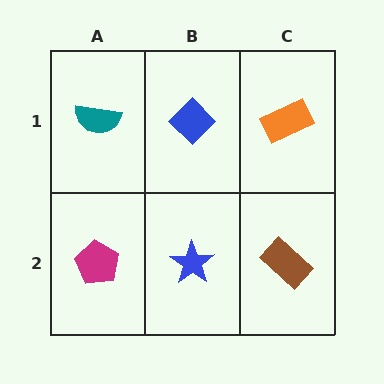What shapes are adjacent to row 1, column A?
A magenta pentagon (row 2, column A), a blue diamond (row 1, column B).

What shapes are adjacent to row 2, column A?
A teal semicircle (row 1, column A), a blue star (row 2, column B).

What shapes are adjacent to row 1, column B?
A blue star (row 2, column B), a teal semicircle (row 1, column A), an orange rectangle (row 1, column C).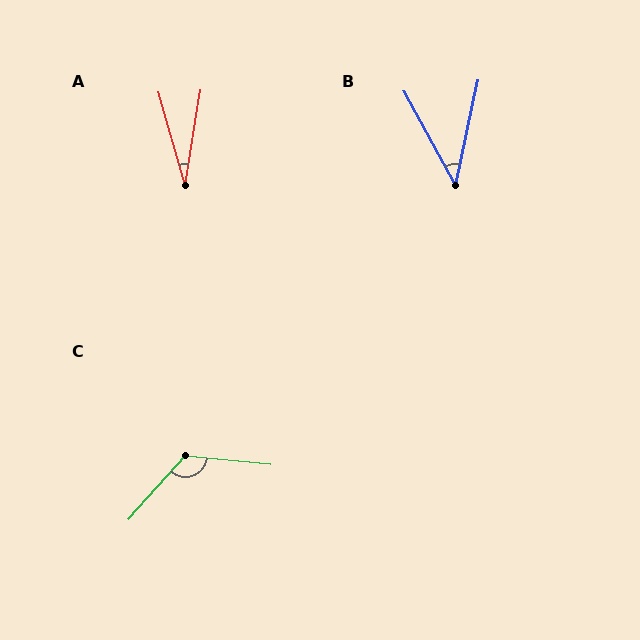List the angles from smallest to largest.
A (25°), B (41°), C (126°).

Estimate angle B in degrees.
Approximately 41 degrees.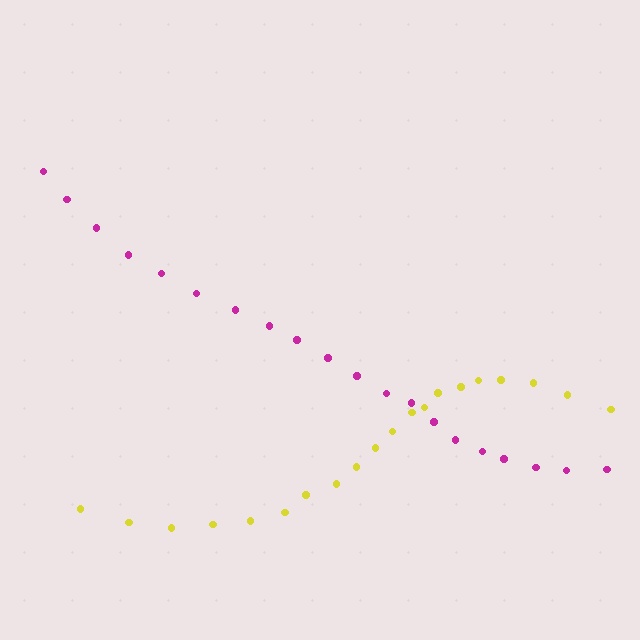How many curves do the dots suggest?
There are 2 distinct paths.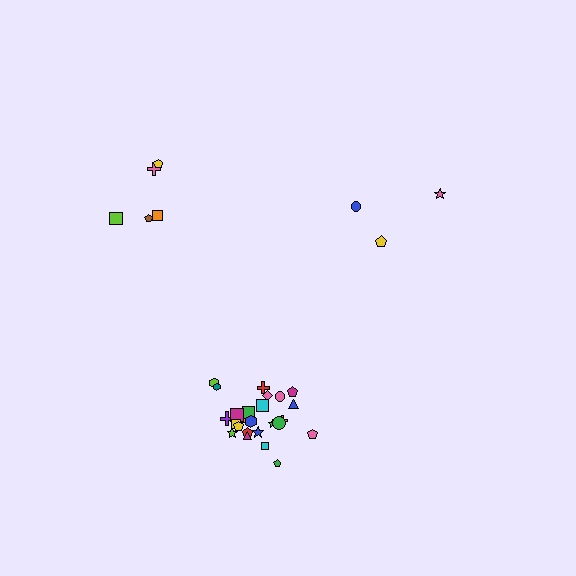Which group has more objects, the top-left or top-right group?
The top-left group.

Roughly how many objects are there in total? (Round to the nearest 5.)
Roughly 35 objects in total.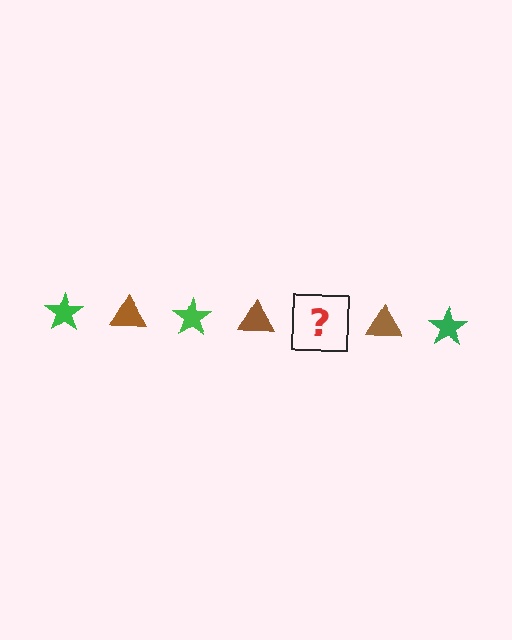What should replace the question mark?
The question mark should be replaced with a green star.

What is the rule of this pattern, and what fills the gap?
The rule is that the pattern alternates between green star and brown triangle. The gap should be filled with a green star.